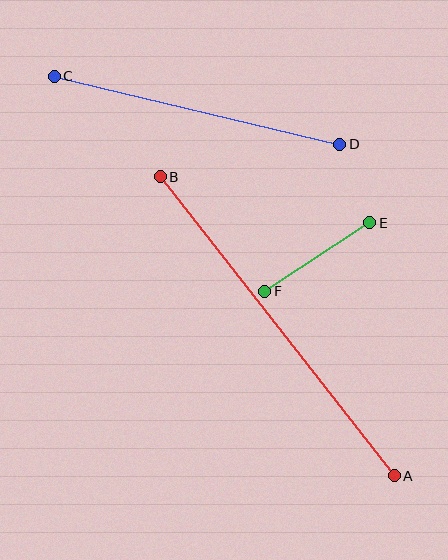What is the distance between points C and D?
The distance is approximately 293 pixels.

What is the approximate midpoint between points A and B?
The midpoint is at approximately (277, 326) pixels.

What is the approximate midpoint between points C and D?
The midpoint is at approximately (197, 110) pixels.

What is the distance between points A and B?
The distance is approximately 380 pixels.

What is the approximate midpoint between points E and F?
The midpoint is at approximately (317, 257) pixels.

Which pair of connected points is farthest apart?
Points A and B are farthest apart.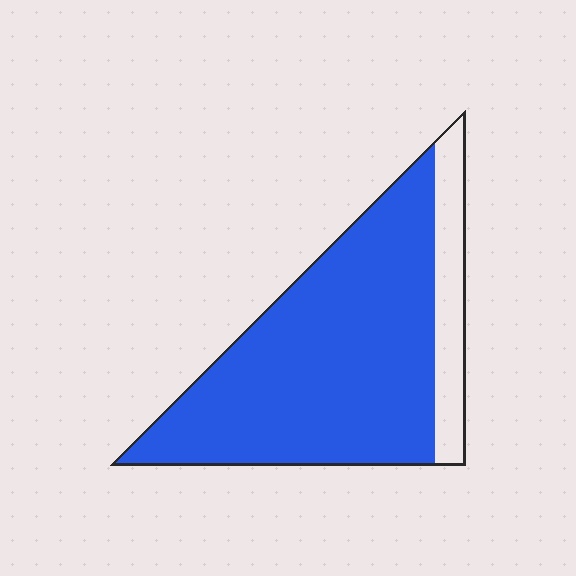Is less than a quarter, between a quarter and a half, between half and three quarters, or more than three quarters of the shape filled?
More than three quarters.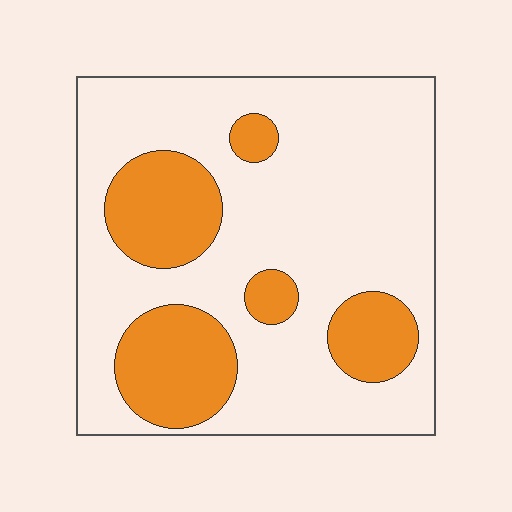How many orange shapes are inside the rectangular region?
5.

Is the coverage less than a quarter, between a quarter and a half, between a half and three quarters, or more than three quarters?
Between a quarter and a half.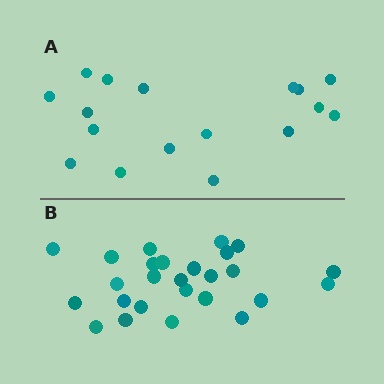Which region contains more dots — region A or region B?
Region B (the bottom region) has more dots.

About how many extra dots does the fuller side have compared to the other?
Region B has roughly 8 or so more dots than region A.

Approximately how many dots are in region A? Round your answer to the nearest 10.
About 20 dots. (The exact count is 17, which rounds to 20.)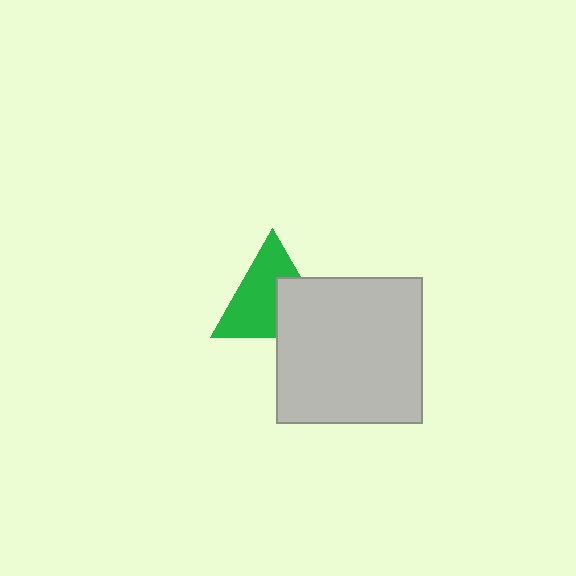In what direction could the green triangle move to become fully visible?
The green triangle could move toward the upper-left. That would shift it out from behind the light gray square entirely.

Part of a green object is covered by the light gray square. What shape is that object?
It is a triangle.